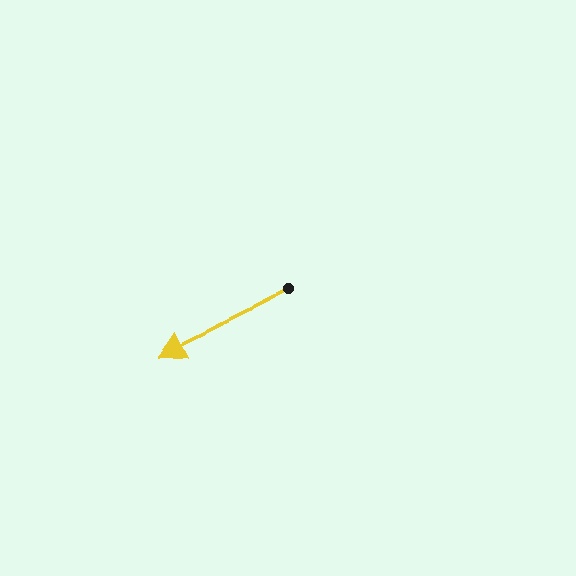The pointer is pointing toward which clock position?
Roughly 8 o'clock.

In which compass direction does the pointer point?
Southwest.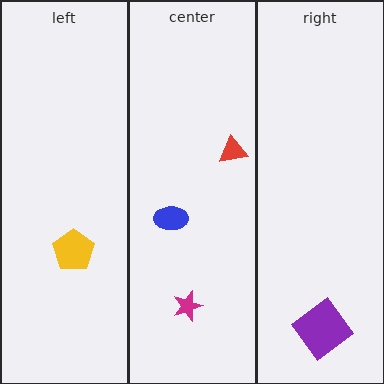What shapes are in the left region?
The yellow pentagon.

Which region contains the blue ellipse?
The center region.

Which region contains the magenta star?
The center region.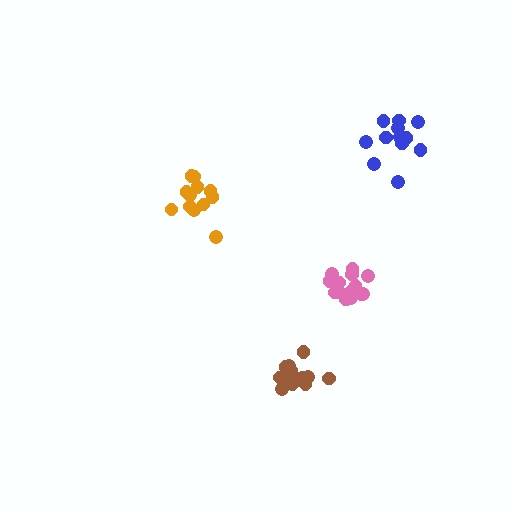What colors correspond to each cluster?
The clusters are colored: brown, blue, orange, pink.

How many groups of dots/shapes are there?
There are 4 groups.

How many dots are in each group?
Group 1: 13 dots, Group 2: 12 dots, Group 3: 13 dots, Group 4: 15 dots (53 total).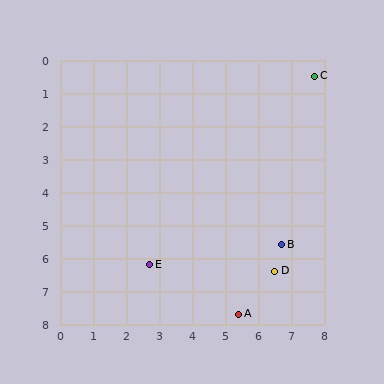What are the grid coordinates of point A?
Point A is at approximately (5.4, 7.7).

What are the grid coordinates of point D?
Point D is at approximately (6.5, 6.4).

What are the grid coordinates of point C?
Point C is at approximately (7.7, 0.5).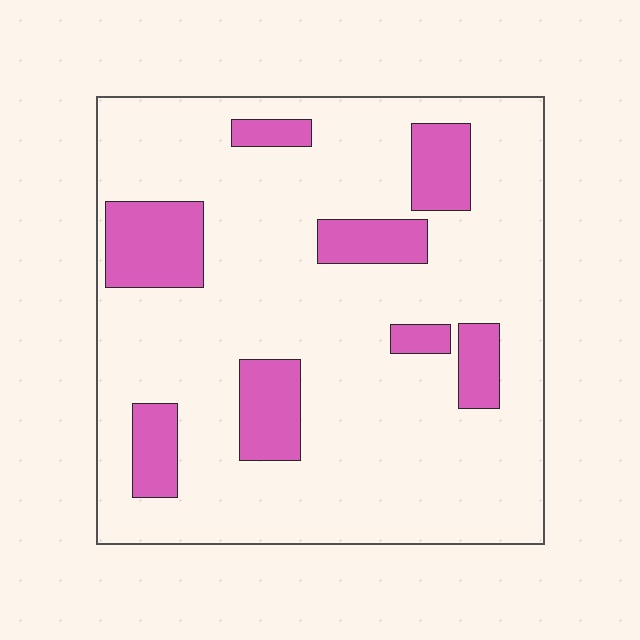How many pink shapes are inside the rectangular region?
8.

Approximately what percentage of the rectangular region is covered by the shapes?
Approximately 20%.